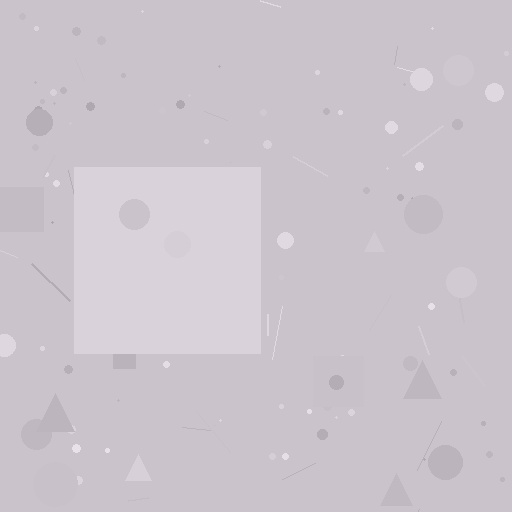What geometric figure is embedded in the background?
A square is embedded in the background.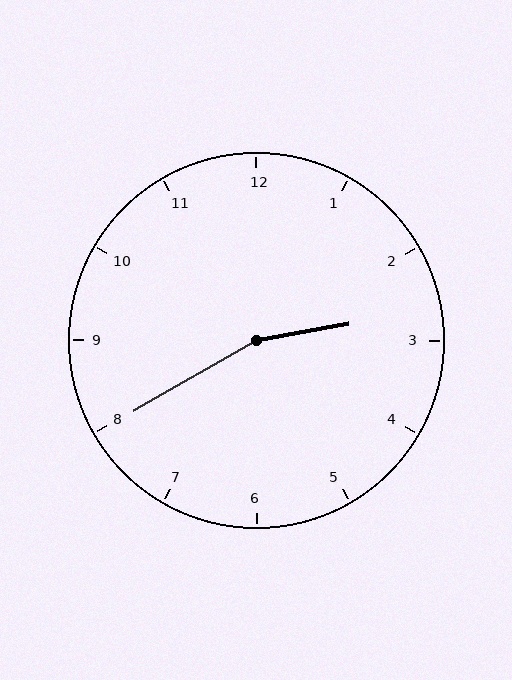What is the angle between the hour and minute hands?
Approximately 160 degrees.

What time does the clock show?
2:40.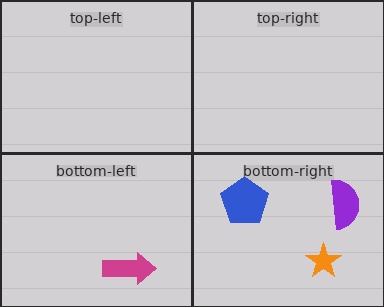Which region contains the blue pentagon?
The bottom-right region.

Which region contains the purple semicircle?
The bottom-right region.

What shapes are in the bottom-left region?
The magenta arrow.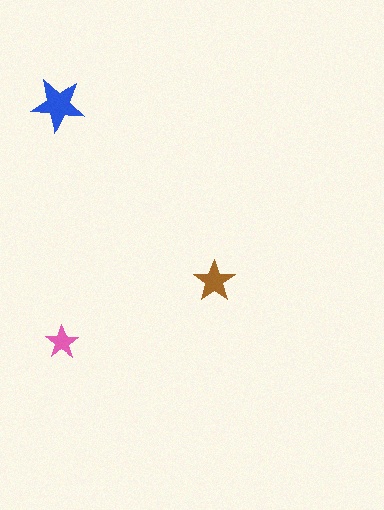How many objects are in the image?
There are 3 objects in the image.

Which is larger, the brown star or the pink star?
The brown one.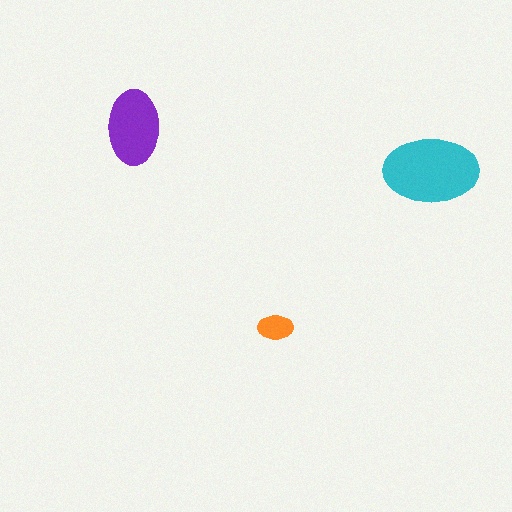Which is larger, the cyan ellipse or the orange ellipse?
The cyan one.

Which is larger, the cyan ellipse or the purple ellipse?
The cyan one.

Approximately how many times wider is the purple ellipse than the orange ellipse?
About 2 times wider.